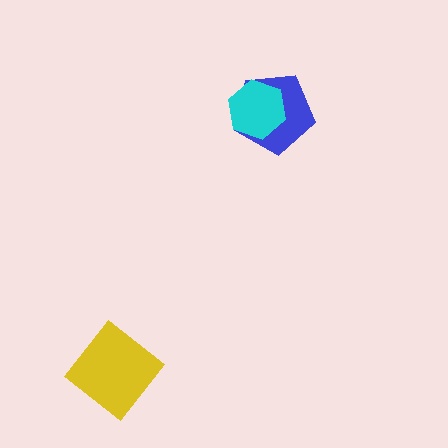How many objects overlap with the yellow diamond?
0 objects overlap with the yellow diamond.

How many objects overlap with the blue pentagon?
1 object overlaps with the blue pentagon.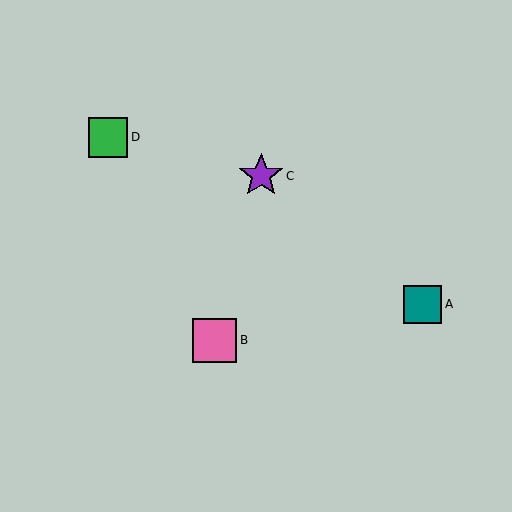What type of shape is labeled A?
Shape A is a teal square.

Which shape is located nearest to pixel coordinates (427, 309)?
The teal square (labeled A) at (423, 304) is nearest to that location.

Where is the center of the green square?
The center of the green square is at (108, 137).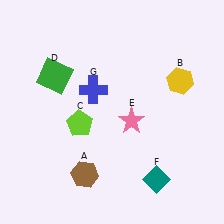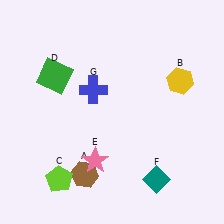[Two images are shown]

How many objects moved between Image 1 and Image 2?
2 objects moved between the two images.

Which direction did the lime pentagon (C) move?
The lime pentagon (C) moved down.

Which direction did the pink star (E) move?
The pink star (E) moved down.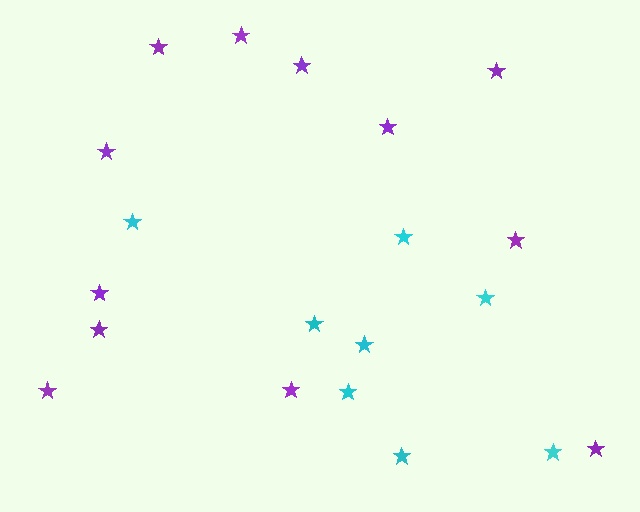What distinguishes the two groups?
There are 2 groups: one group of purple stars (12) and one group of cyan stars (8).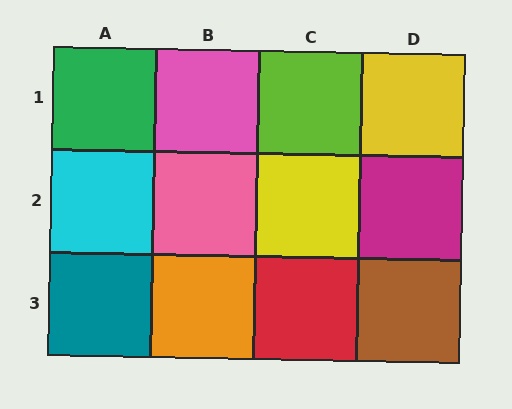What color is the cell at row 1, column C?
Lime.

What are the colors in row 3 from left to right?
Teal, orange, red, brown.